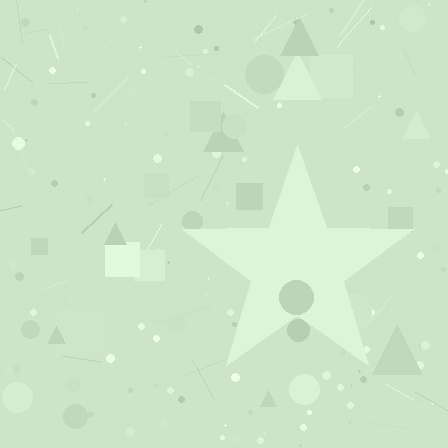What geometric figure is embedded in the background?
A star is embedded in the background.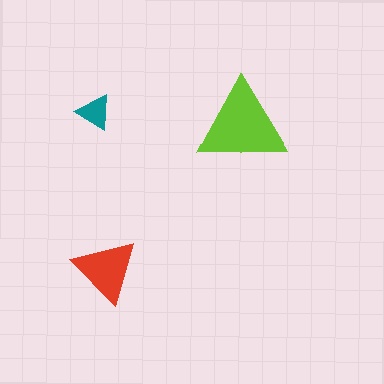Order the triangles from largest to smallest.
the lime one, the red one, the teal one.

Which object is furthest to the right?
The lime triangle is rightmost.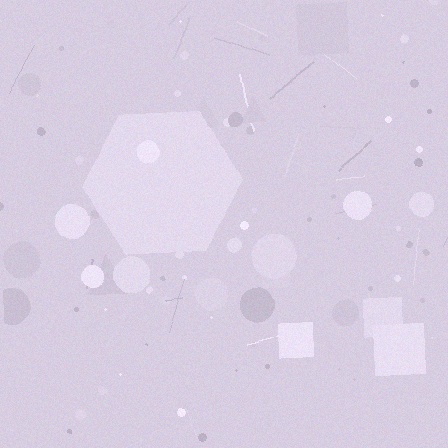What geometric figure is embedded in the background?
A hexagon is embedded in the background.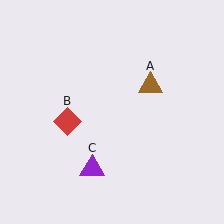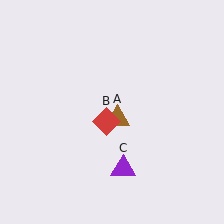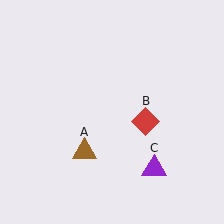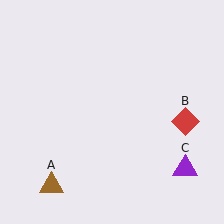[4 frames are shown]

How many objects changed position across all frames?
3 objects changed position: brown triangle (object A), red diamond (object B), purple triangle (object C).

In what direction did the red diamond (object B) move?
The red diamond (object B) moved right.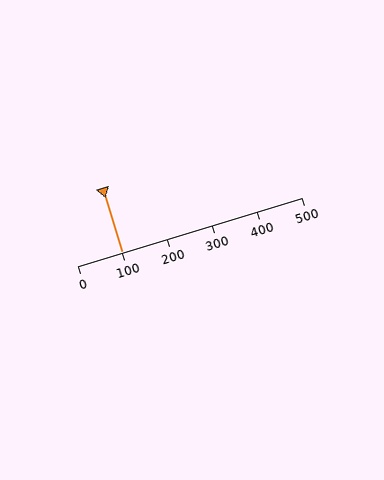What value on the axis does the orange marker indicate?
The marker indicates approximately 100.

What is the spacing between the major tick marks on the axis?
The major ticks are spaced 100 apart.